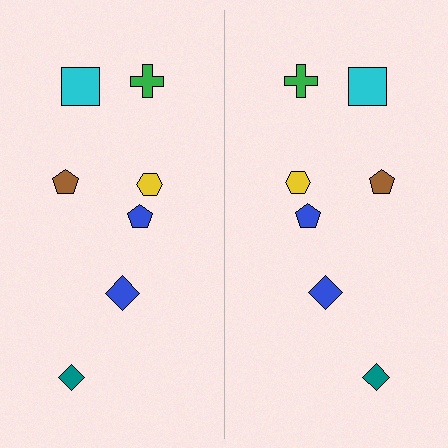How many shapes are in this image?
There are 14 shapes in this image.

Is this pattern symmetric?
Yes, this pattern has bilateral (reflection) symmetry.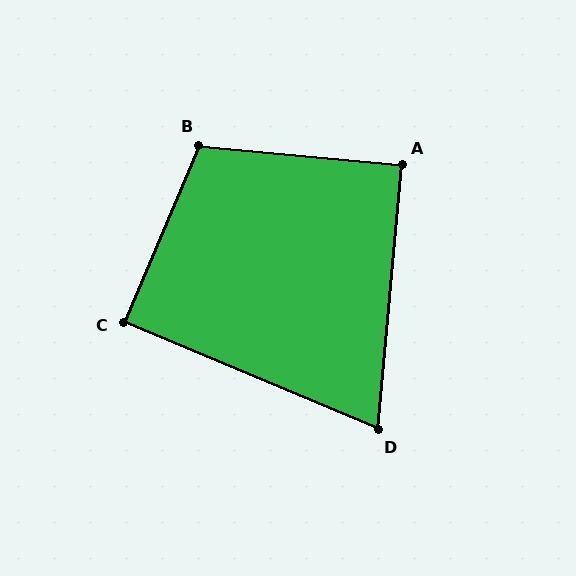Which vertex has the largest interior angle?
B, at approximately 108 degrees.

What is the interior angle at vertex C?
Approximately 90 degrees (approximately right).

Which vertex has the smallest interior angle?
D, at approximately 72 degrees.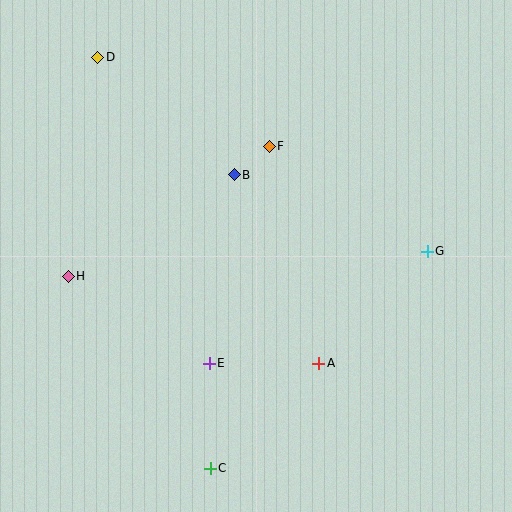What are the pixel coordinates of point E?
Point E is at (209, 363).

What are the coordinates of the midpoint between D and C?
The midpoint between D and C is at (154, 263).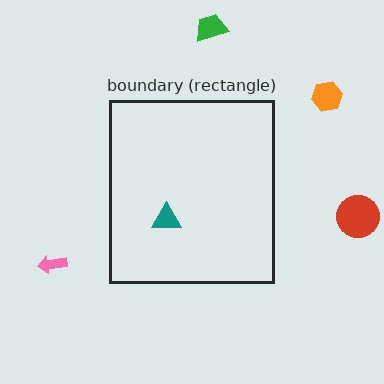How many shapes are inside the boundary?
1 inside, 4 outside.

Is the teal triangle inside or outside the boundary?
Inside.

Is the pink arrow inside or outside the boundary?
Outside.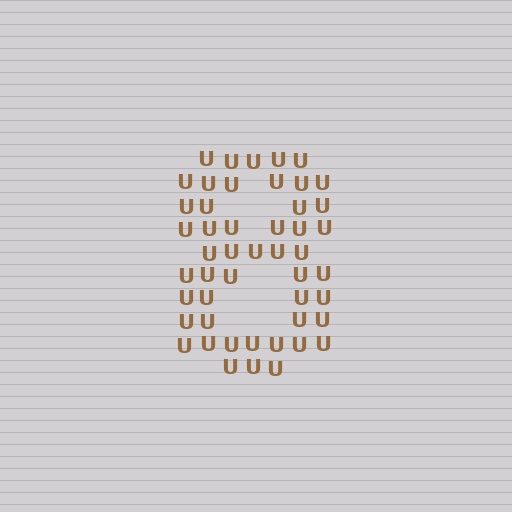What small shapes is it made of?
It is made of small letter U's.